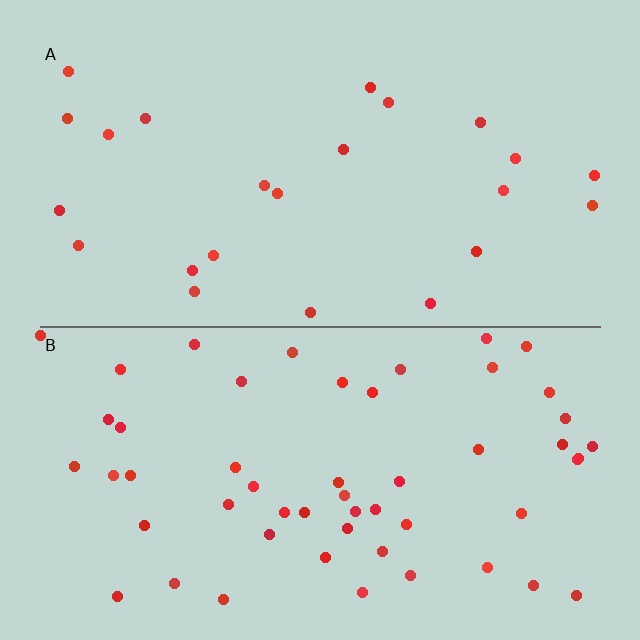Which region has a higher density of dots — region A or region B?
B (the bottom).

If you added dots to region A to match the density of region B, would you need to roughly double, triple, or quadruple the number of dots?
Approximately double.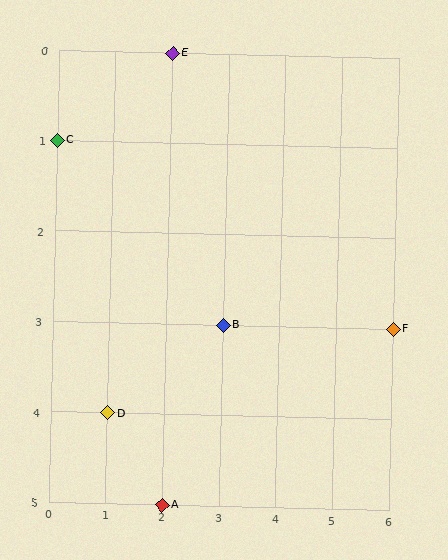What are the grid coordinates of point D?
Point D is at grid coordinates (1, 4).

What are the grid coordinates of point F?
Point F is at grid coordinates (6, 3).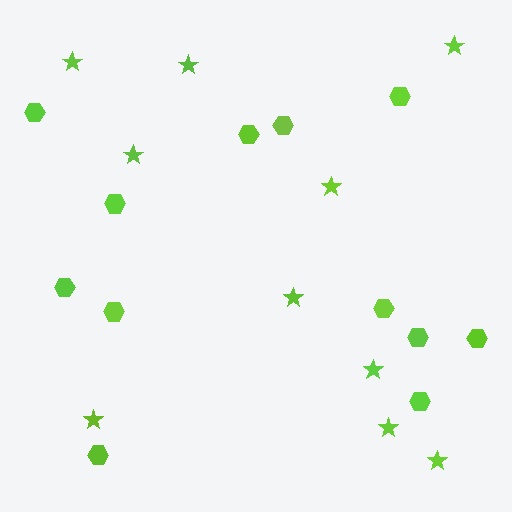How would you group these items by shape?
There are 2 groups: one group of stars (10) and one group of hexagons (12).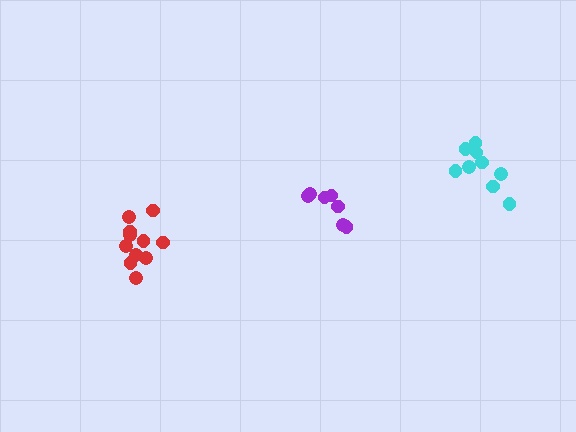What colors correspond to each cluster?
The clusters are colored: red, purple, cyan.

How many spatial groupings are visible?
There are 3 spatial groupings.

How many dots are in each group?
Group 1: 11 dots, Group 2: 7 dots, Group 3: 9 dots (27 total).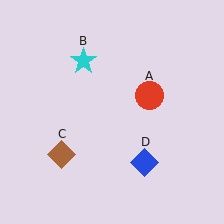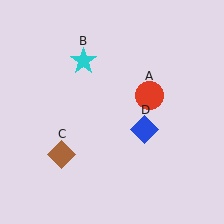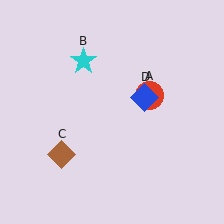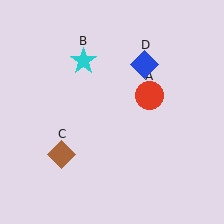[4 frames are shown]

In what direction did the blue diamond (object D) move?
The blue diamond (object D) moved up.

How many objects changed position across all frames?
1 object changed position: blue diamond (object D).